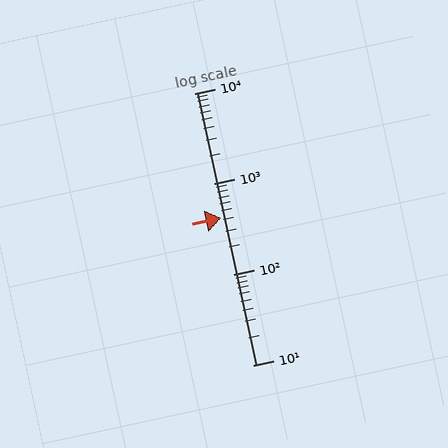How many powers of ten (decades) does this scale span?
The scale spans 3 decades, from 10 to 10000.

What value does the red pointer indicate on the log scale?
The pointer indicates approximately 420.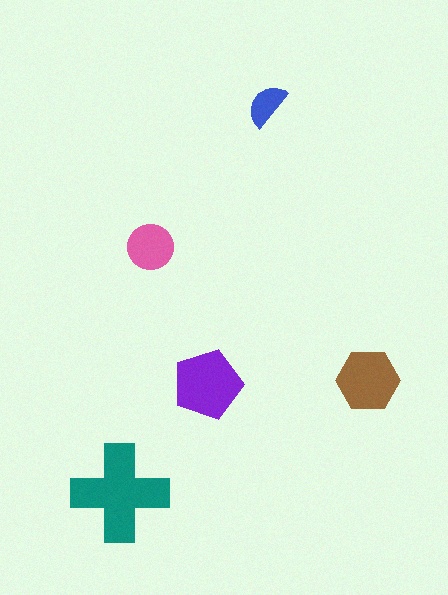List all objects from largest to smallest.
The teal cross, the purple pentagon, the brown hexagon, the pink circle, the blue semicircle.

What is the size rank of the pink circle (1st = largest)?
4th.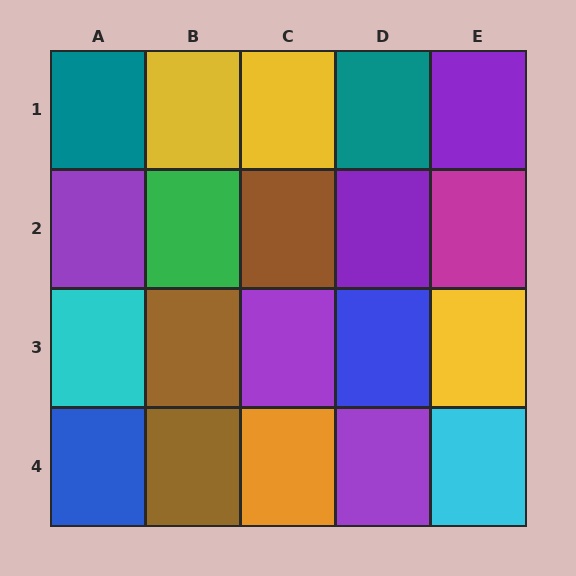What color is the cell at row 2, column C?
Brown.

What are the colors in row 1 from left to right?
Teal, yellow, yellow, teal, purple.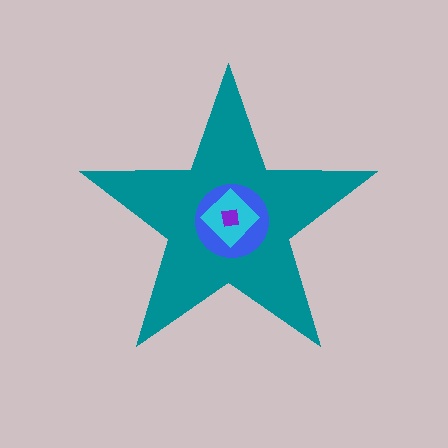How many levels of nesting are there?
4.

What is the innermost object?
The purple square.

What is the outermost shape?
The teal star.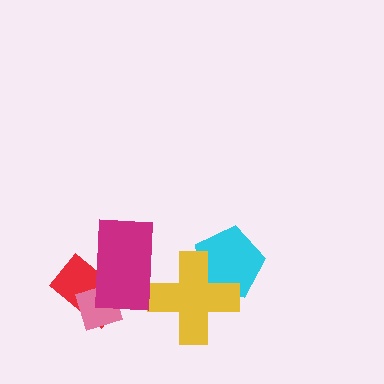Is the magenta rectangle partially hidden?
No, no other shape covers it.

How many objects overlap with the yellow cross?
2 objects overlap with the yellow cross.